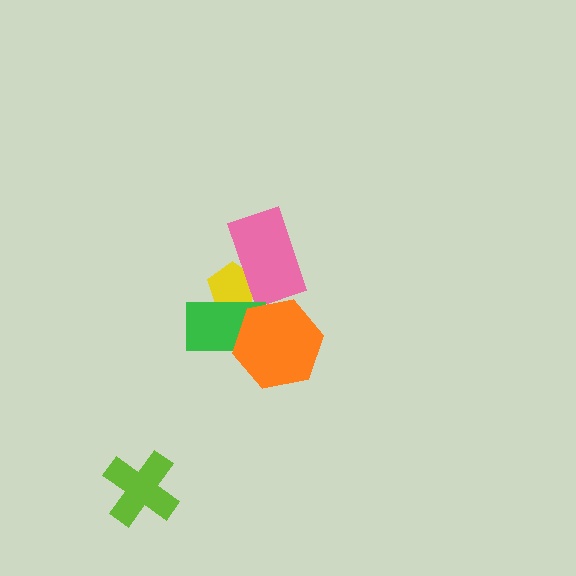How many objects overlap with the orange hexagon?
1 object overlaps with the orange hexagon.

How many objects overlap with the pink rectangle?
1 object overlaps with the pink rectangle.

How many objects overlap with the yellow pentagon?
2 objects overlap with the yellow pentagon.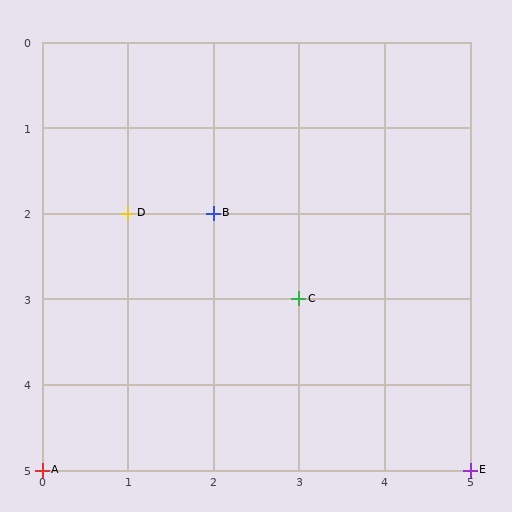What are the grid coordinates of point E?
Point E is at grid coordinates (5, 5).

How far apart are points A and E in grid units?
Points A and E are 5 columns apart.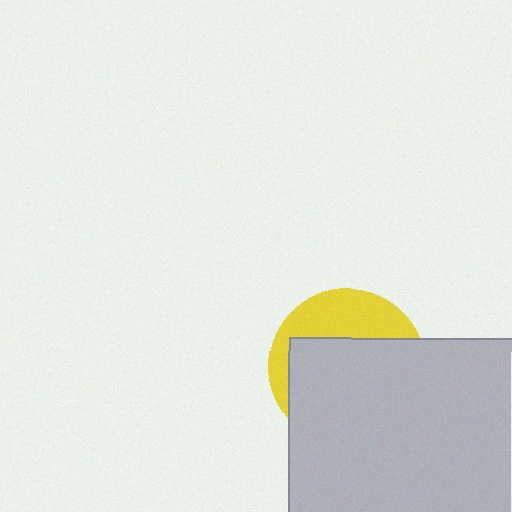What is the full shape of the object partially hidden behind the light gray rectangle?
The partially hidden object is a yellow circle.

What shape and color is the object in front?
The object in front is a light gray rectangle.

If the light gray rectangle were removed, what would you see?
You would see the complete yellow circle.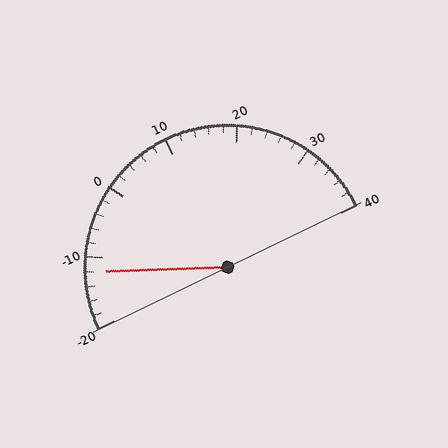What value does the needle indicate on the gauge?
The needle indicates approximately -12.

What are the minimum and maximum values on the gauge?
The gauge ranges from -20 to 40.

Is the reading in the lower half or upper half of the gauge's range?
The reading is in the lower half of the range (-20 to 40).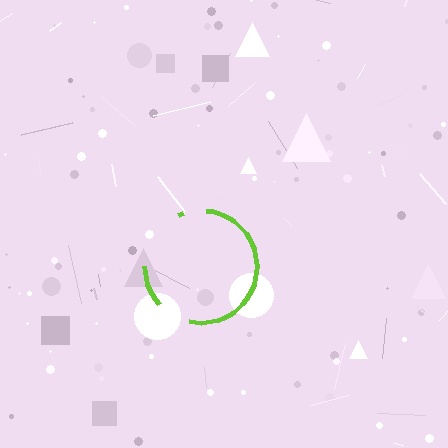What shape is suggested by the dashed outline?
The dashed outline suggests a circle.